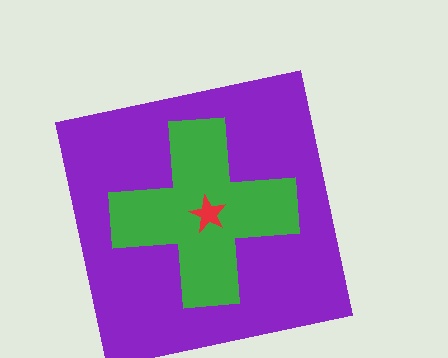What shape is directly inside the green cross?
The red star.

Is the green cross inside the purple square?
Yes.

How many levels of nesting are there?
3.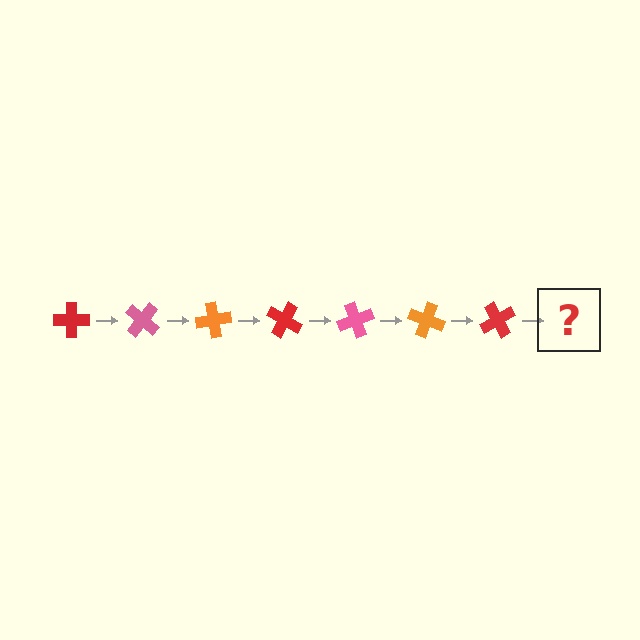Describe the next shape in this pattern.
It should be a pink cross, rotated 280 degrees from the start.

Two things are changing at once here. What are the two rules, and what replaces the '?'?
The two rules are that it rotates 40 degrees each step and the color cycles through red, pink, and orange. The '?' should be a pink cross, rotated 280 degrees from the start.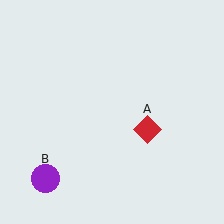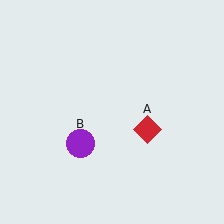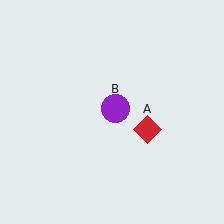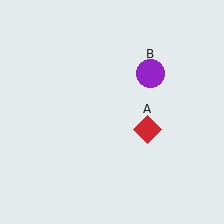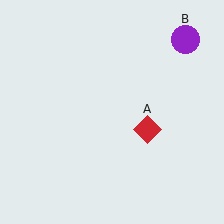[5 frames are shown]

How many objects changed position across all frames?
1 object changed position: purple circle (object B).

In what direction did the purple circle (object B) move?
The purple circle (object B) moved up and to the right.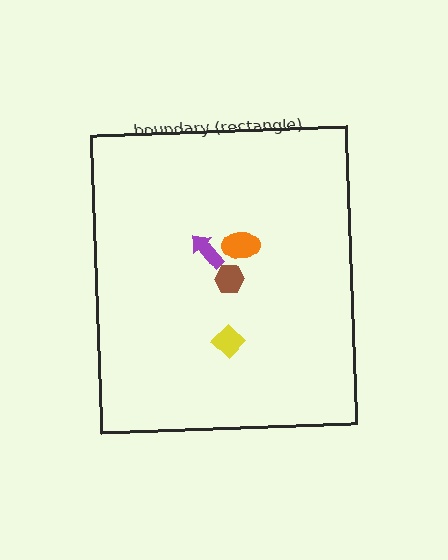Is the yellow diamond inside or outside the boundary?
Inside.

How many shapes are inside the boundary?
4 inside, 0 outside.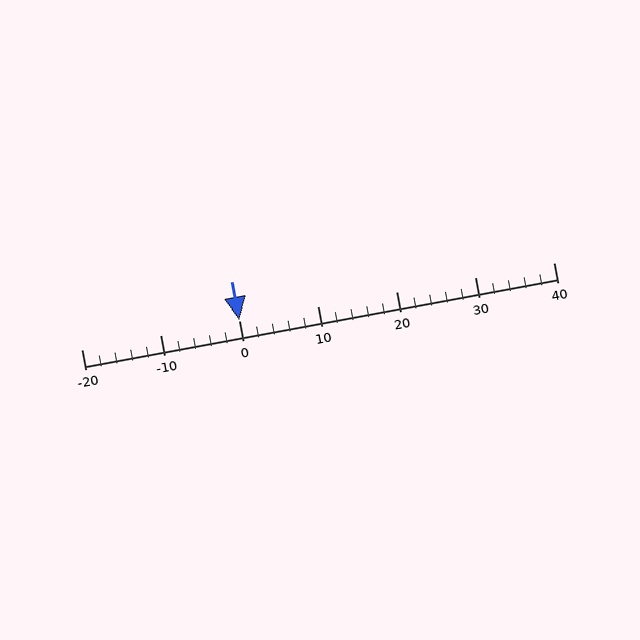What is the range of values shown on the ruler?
The ruler shows values from -20 to 40.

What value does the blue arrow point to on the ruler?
The blue arrow points to approximately 0.